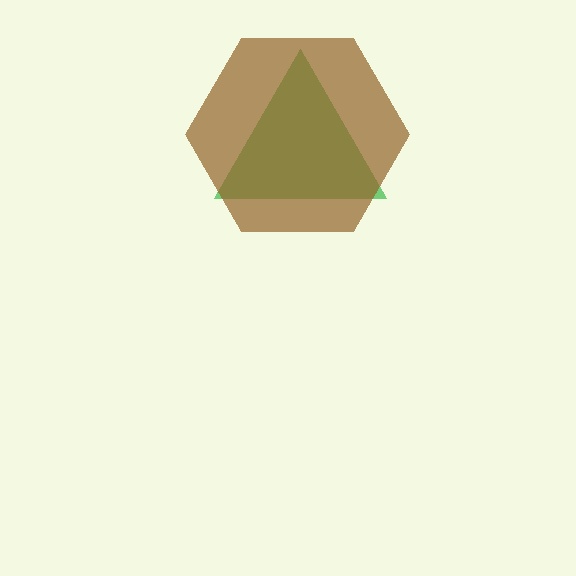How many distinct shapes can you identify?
There are 2 distinct shapes: a green triangle, a brown hexagon.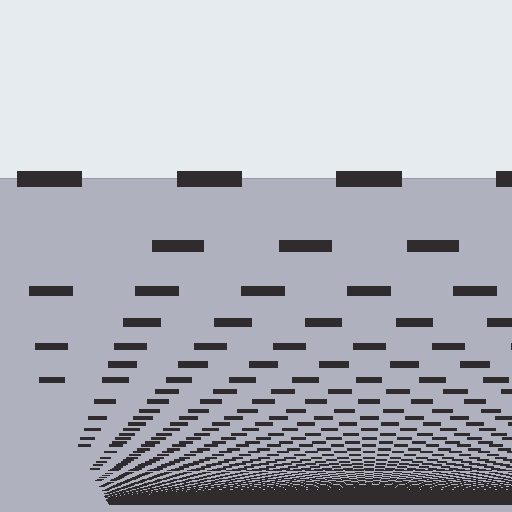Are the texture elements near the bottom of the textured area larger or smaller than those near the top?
Smaller. The gradient is inverted — elements near the bottom are smaller and denser.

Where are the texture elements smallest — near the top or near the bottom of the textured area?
Near the bottom.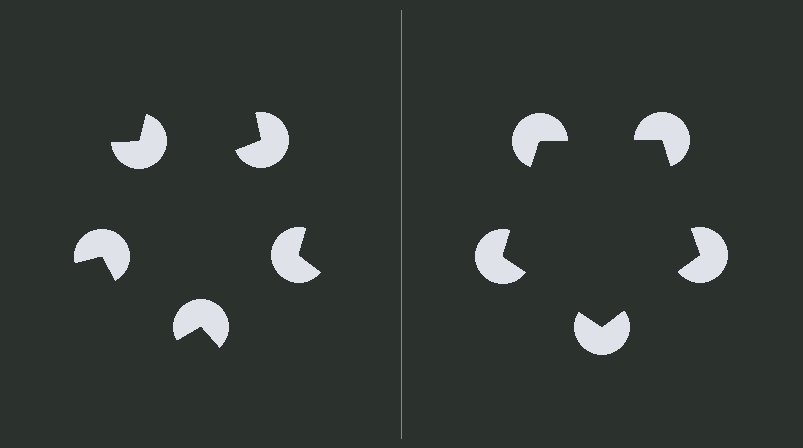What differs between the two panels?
The pac-man discs are positioned identically on both sides; only the wedge orientations differ. On the right they align to a pentagon; on the left they are misaligned.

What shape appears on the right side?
An illusory pentagon.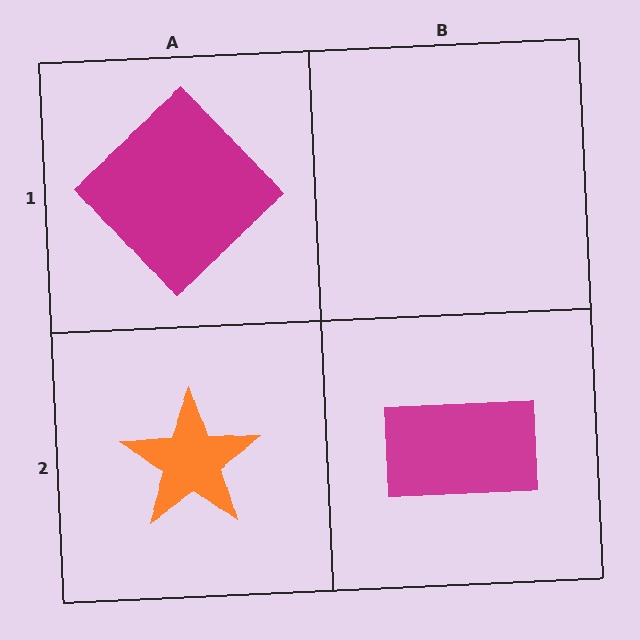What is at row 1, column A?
A magenta diamond.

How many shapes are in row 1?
1 shape.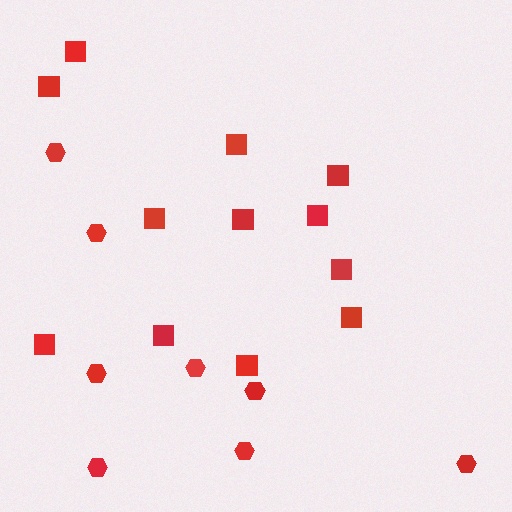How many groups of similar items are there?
There are 2 groups: one group of squares (12) and one group of hexagons (8).